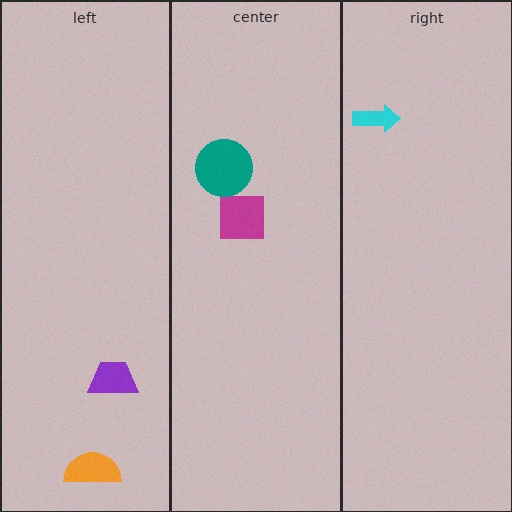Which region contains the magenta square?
The center region.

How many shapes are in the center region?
2.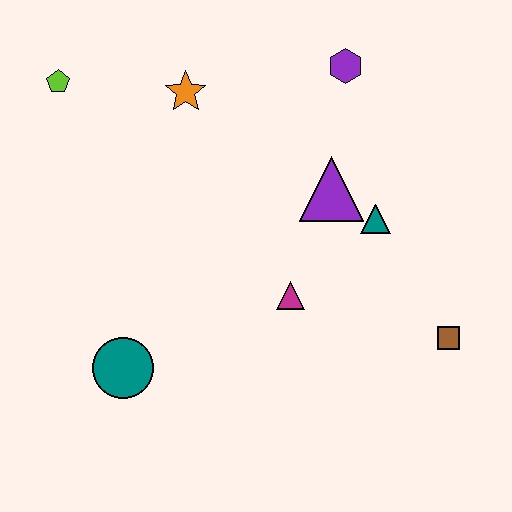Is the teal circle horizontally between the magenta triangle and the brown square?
No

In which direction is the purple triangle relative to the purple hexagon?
The purple triangle is below the purple hexagon.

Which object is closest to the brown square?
The teal triangle is closest to the brown square.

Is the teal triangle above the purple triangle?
No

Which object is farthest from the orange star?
The brown square is farthest from the orange star.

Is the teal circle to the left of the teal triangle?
Yes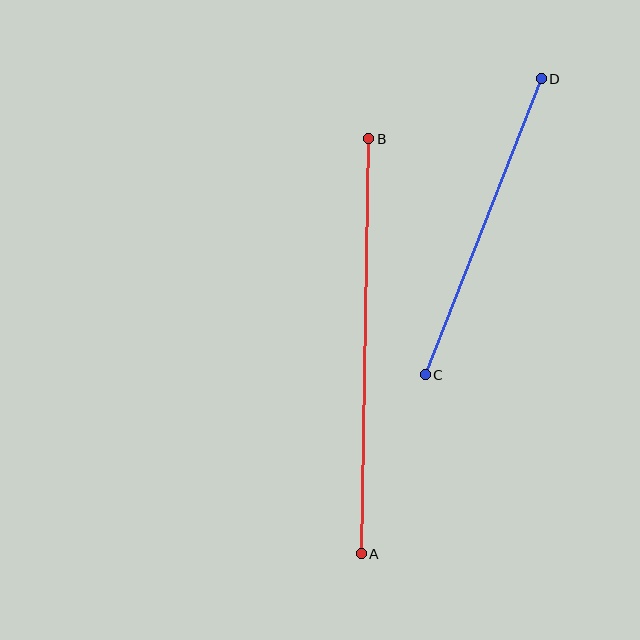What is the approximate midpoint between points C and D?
The midpoint is at approximately (483, 227) pixels.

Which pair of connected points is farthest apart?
Points A and B are farthest apart.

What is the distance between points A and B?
The distance is approximately 415 pixels.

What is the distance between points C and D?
The distance is approximately 318 pixels.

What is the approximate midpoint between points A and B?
The midpoint is at approximately (365, 346) pixels.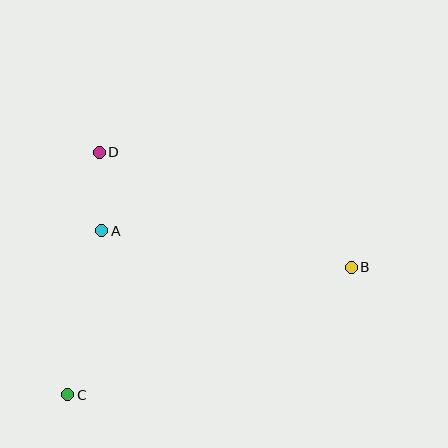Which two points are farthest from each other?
Points B and C are farthest from each other.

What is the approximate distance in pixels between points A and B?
The distance between A and B is approximately 252 pixels.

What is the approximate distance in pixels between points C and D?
The distance between C and D is approximately 244 pixels.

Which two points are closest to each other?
Points A and D are closest to each other.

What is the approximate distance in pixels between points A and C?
The distance between A and C is approximately 167 pixels.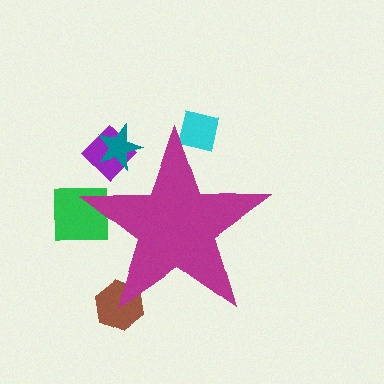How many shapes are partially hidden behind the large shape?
5 shapes are partially hidden.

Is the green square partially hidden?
Yes, the green square is partially hidden behind the magenta star.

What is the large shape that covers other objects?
A magenta star.